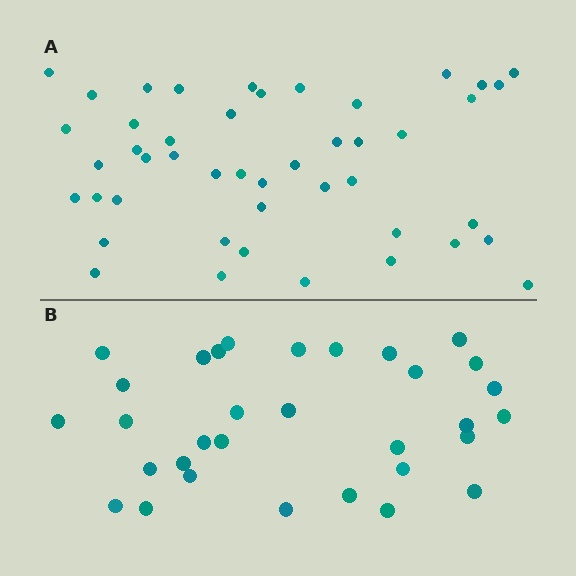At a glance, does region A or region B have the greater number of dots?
Region A (the top region) has more dots.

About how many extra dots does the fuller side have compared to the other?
Region A has approximately 15 more dots than region B.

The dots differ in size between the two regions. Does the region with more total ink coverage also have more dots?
No. Region B has more total ink coverage because its dots are larger, but region A actually contains more individual dots. Total area can be misleading — the number of items is what matters here.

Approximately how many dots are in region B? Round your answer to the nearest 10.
About 30 dots. (The exact count is 32, which rounds to 30.)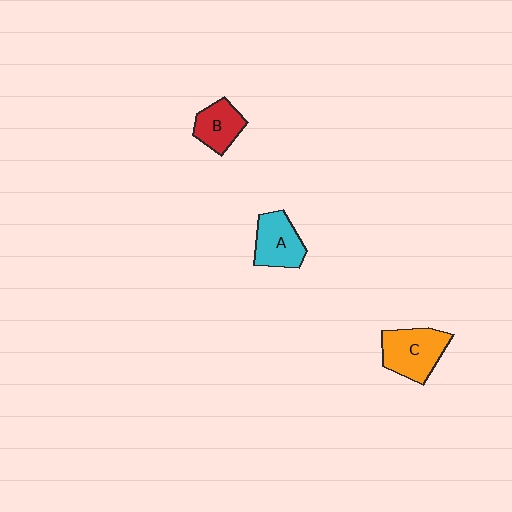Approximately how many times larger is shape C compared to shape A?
Approximately 1.2 times.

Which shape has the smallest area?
Shape B (red).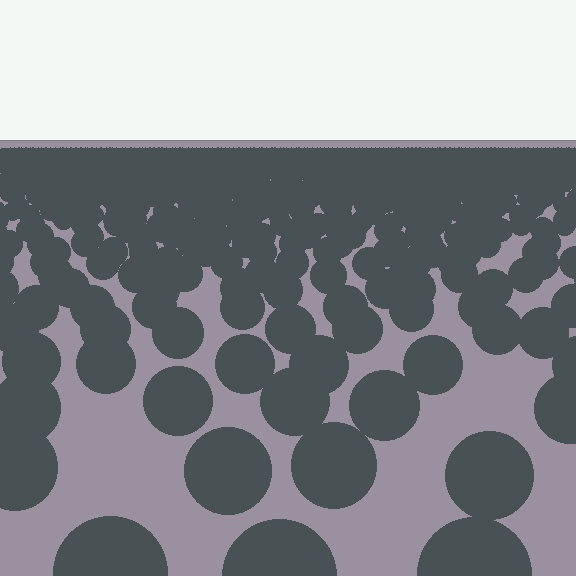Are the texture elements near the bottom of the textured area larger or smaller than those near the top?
Larger. Near the bottom, elements are closer to the viewer and appear at a bigger on-screen size.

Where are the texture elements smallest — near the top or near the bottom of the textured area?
Near the top.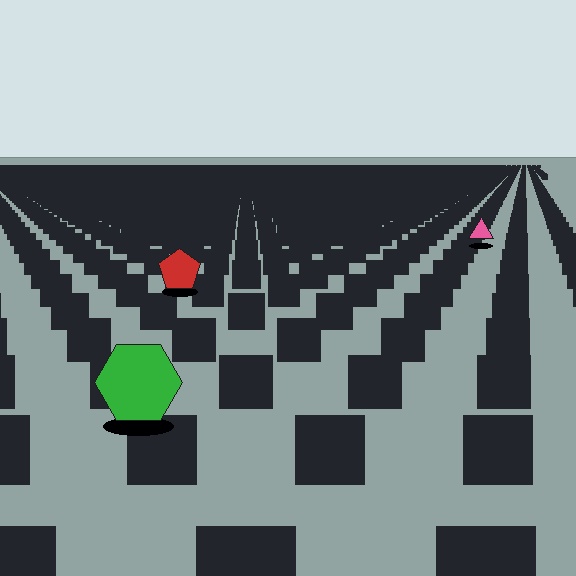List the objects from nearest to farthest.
From nearest to farthest: the green hexagon, the red pentagon, the pink triangle.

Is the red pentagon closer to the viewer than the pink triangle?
Yes. The red pentagon is closer — you can tell from the texture gradient: the ground texture is coarser near it.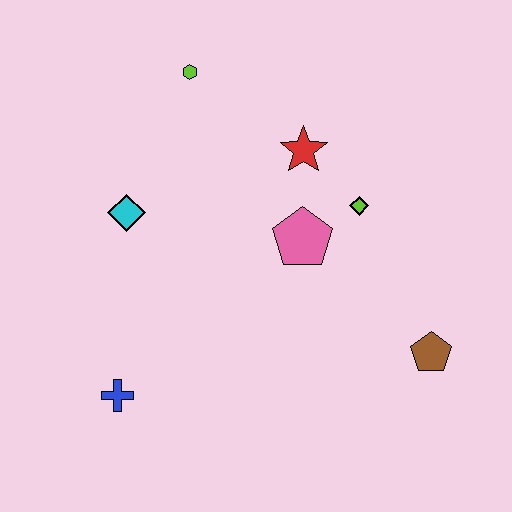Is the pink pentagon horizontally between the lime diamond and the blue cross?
Yes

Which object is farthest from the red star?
The blue cross is farthest from the red star.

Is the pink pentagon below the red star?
Yes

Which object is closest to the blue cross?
The cyan diamond is closest to the blue cross.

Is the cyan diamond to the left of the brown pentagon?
Yes